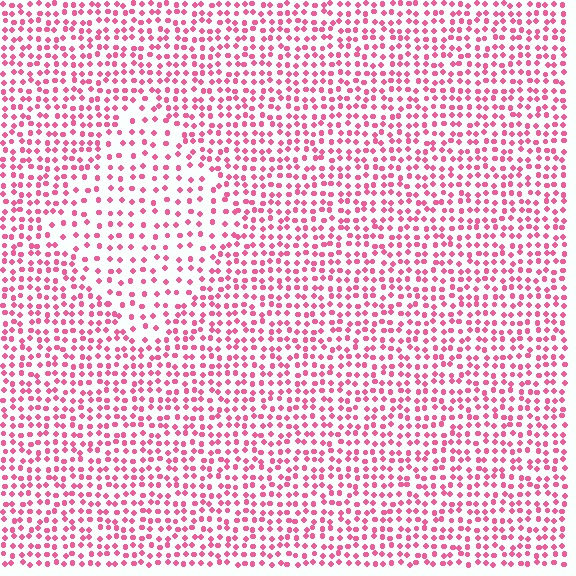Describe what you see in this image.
The image contains small pink elements arranged at two different densities. A diamond-shaped region is visible where the elements are less densely packed than the surrounding area.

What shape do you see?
I see a diamond.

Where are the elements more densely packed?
The elements are more densely packed outside the diamond boundary.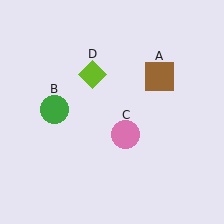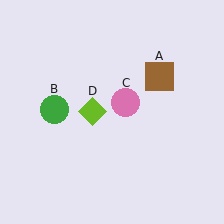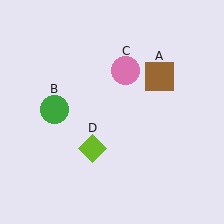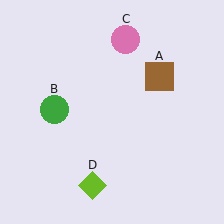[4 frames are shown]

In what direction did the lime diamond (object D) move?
The lime diamond (object D) moved down.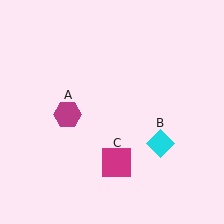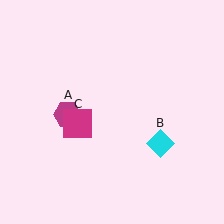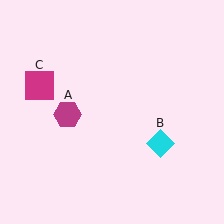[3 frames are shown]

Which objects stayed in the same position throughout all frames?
Magenta hexagon (object A) and cyan diamond (object B) remained stationary.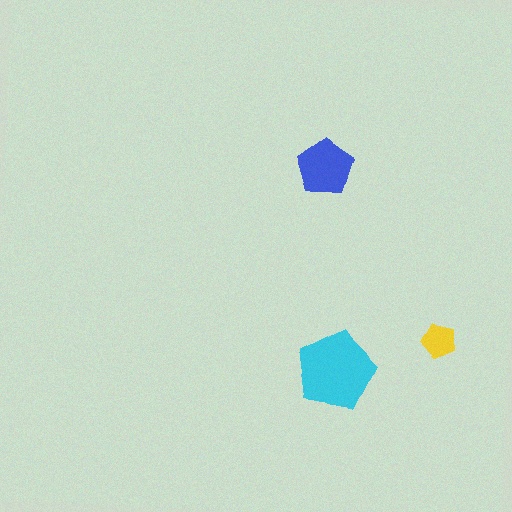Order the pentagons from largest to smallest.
the cyan one, the blue one, the yellow one.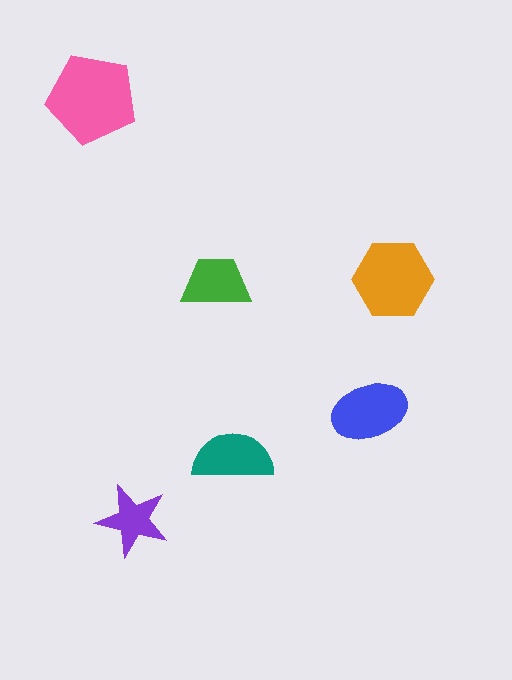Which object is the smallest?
The purple star.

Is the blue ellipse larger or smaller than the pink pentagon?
Smaller.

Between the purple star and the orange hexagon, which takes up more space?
The orange hexagon.